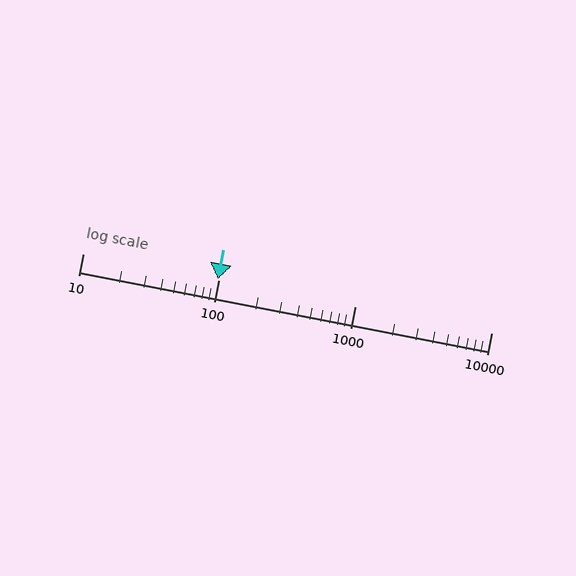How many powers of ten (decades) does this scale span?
The scale spans 3 decades, from 10 to 10000.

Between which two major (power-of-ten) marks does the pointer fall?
The pointer is between 10 and 100.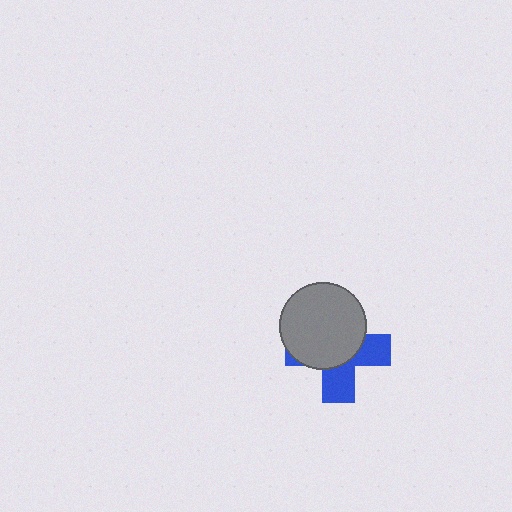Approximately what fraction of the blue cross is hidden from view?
Roughly 59% of the blue cross is hidden behind the gray circle.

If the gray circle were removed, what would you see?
You would see the complete blue cross.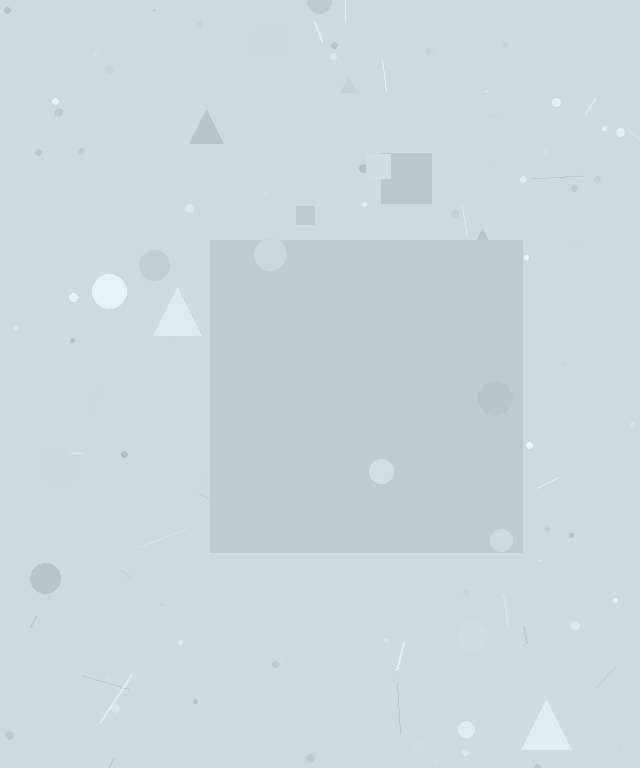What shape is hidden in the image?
A square is hidden in the image.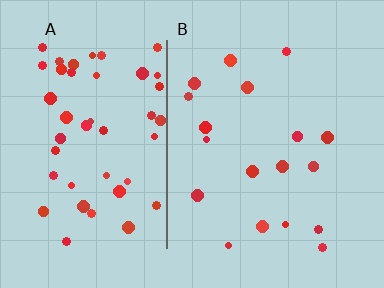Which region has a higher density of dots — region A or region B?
A (the left).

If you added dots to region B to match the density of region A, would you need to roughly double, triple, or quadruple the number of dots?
Approximately triple.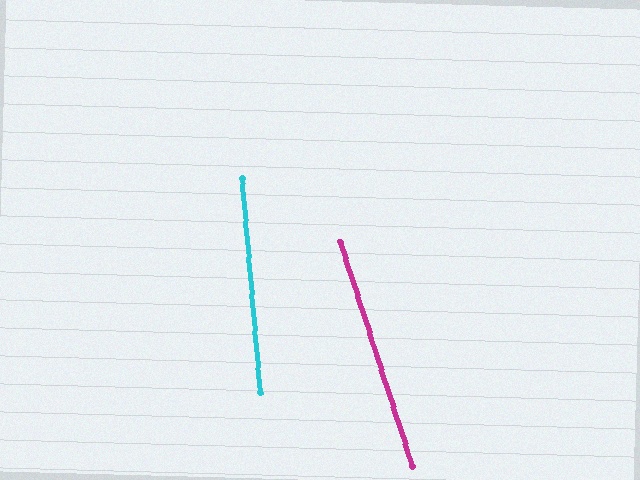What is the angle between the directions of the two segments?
Approximately 13 degrees.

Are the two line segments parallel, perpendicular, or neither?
Neither parallel nor perpendicular — they differ by about 13°.